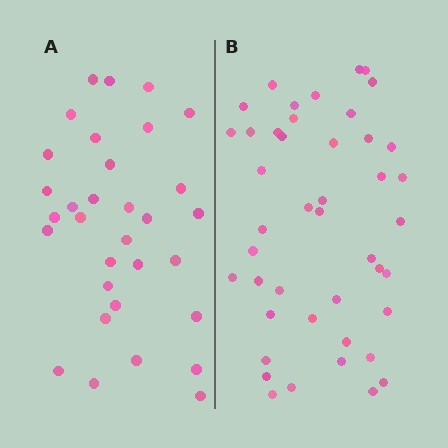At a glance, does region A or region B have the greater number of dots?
Region B (the right region) has more dots.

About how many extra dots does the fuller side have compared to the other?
Region B has roughly 12 or so more dots than region A.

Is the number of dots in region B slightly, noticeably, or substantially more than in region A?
Region B has noticeably more, but not dramatically so. The ratio is roughly 1.4 to 1.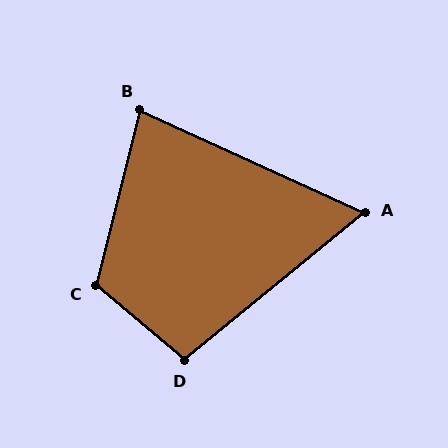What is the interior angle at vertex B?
Approximately 80 degrees (acute).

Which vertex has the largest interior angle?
C, at approximately 116 degrees.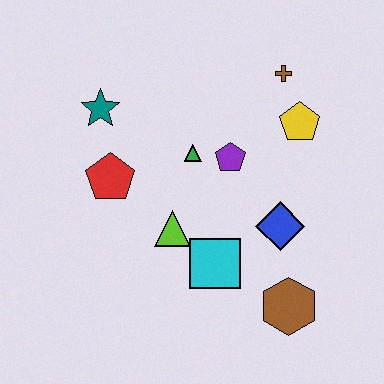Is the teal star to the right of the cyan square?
No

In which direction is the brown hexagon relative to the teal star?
The brown hexagon is below the teal star.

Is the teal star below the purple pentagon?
No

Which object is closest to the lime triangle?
The cyan square is closest to the lime triangle.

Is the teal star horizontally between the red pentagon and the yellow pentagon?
No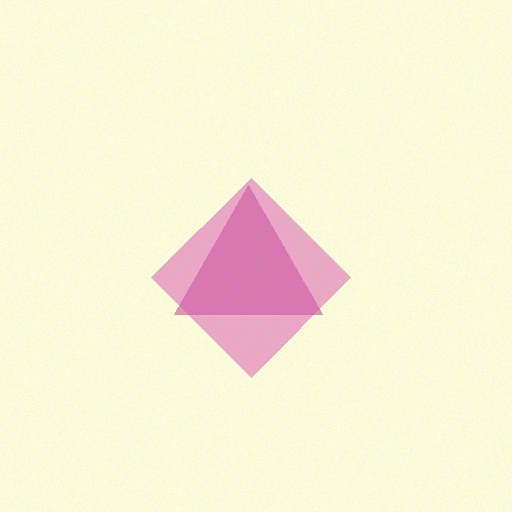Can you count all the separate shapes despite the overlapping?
Yes, there are 2 separate shapes.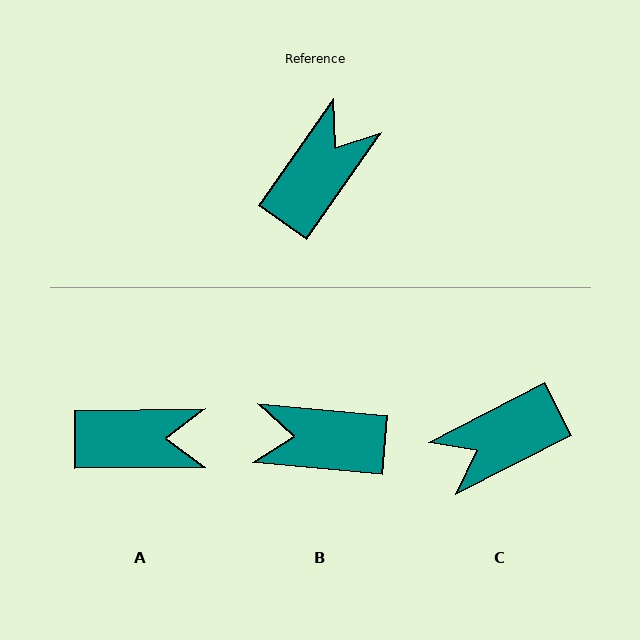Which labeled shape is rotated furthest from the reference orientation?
C, about 152 degrees away.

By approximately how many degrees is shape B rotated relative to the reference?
Approximately 120 degrees counter-clockwise.